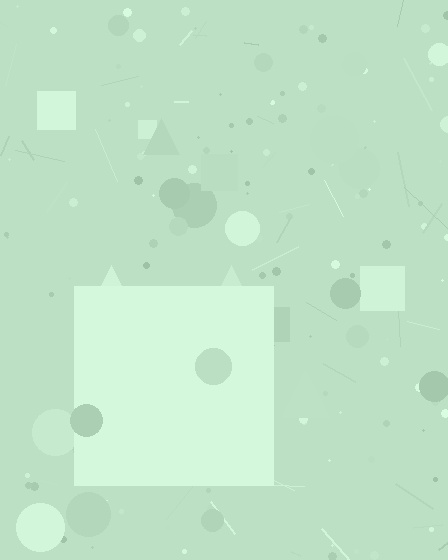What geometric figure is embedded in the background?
A square is embedded in the background.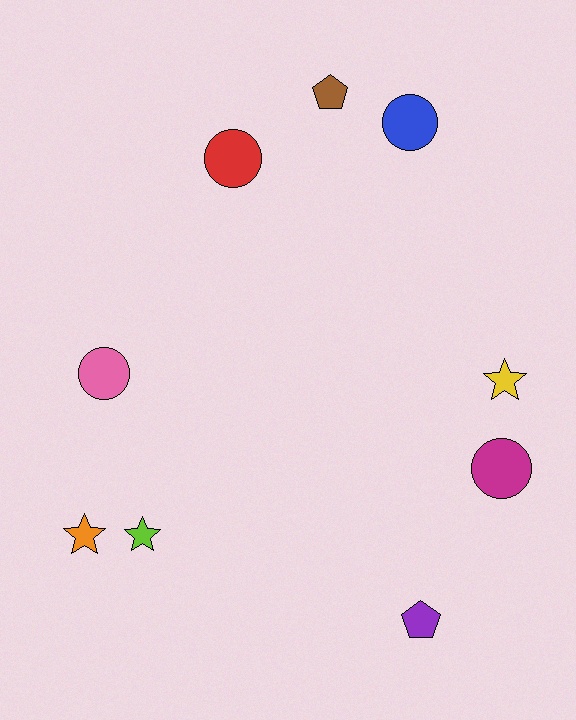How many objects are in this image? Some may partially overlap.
There are 9 objects.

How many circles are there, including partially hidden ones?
There are 4 circles.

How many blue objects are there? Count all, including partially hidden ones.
There is 1 blue object.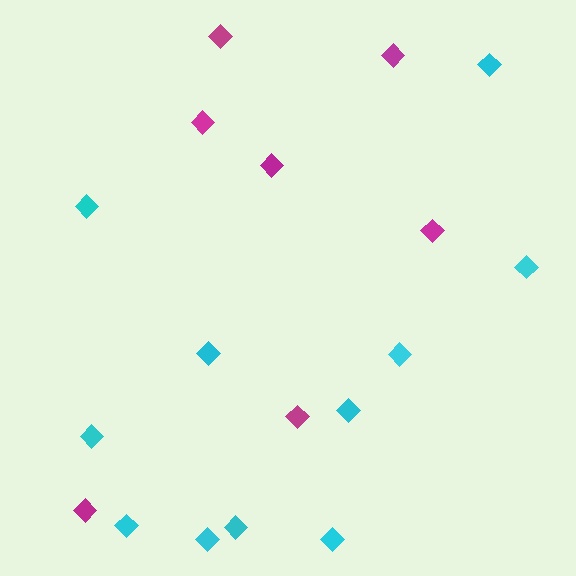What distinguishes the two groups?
There are 2 groups: one group of magenta diamonds (7) and one group of cyan diamonds (11).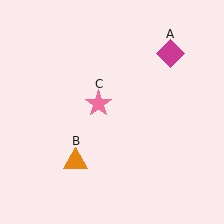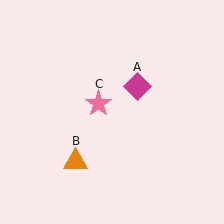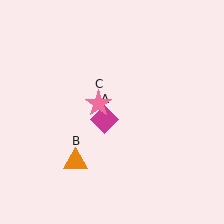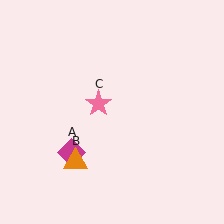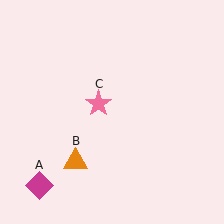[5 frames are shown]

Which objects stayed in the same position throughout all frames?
Orange triangle (object B) and pink star (object C) remained stationary.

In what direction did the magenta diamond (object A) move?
The magenta diamond (object A) moved down and to the left.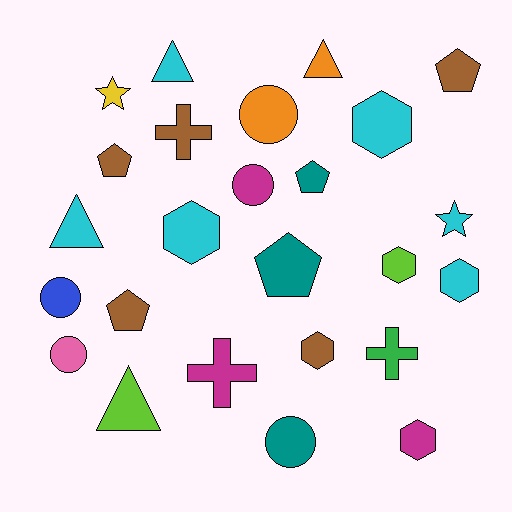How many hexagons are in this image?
There are 6 hexagons.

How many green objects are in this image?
There is 1 green object.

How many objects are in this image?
There are 25 objects.